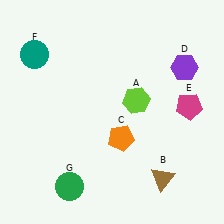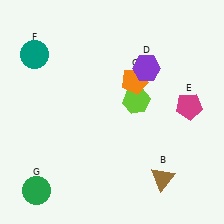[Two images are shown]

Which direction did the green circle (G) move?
The green circle (G) moved left.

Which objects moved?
The objects that moved are: the orange pentagon (C), the purple hexagon (D), the green circle (G).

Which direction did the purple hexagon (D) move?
The purple hexagon (D) moved left.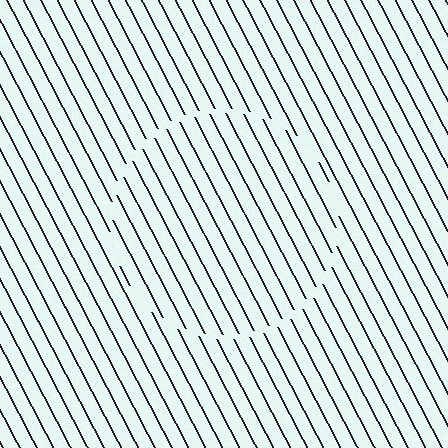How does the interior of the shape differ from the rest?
The interior of the shape contains the same grating, shifted by half a period — the contour is defined by the phase discontinuity where line-ends from the inner and outer gratings abut.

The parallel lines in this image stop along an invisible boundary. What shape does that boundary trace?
An illusory circle. The interior of the shape contains the same grating, shifted by half a period — the contour is defined by the phase discontinuity where line-ends from the inner and outer gratings abut.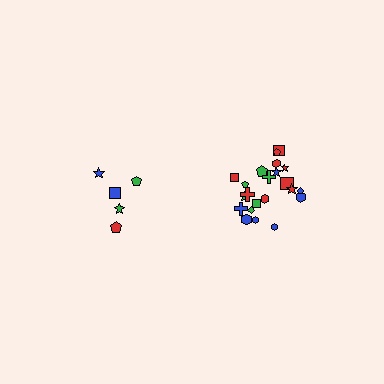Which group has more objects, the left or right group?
The right group.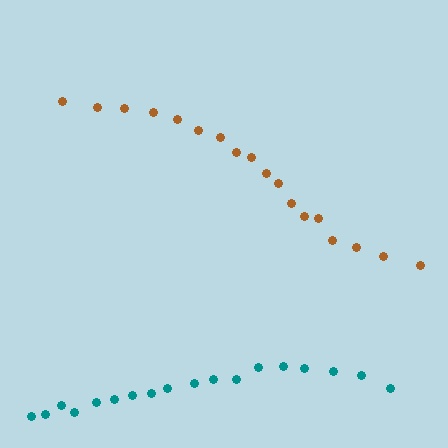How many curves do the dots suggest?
There are 2 distinct paths.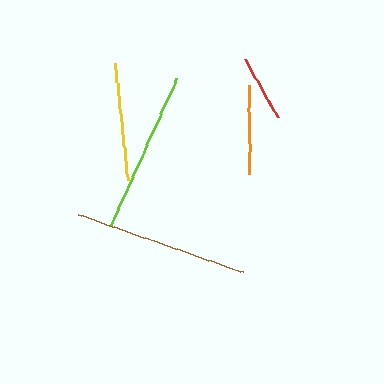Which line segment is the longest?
The brown line is the longest at approximately 175 pixels.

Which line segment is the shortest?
The red line is the shortest at approximately 66 pixels.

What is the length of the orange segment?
The orange segment is approximately 90 pixels long.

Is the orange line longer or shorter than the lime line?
The lime line is longer than the orange line.